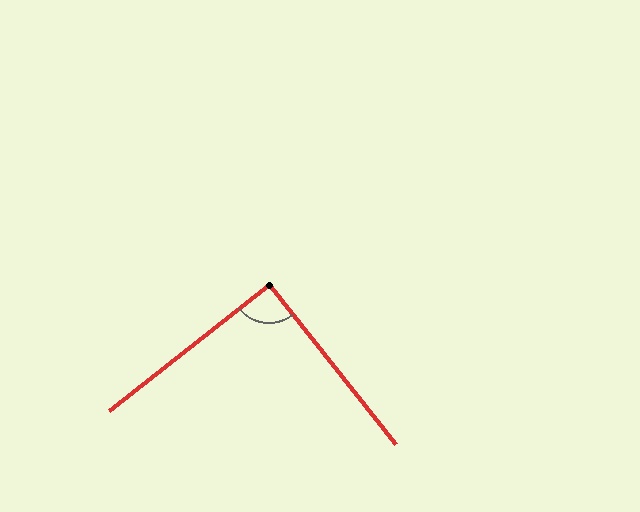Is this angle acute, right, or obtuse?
It is approximately a right angle.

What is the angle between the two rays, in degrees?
Approximately 90 degrees.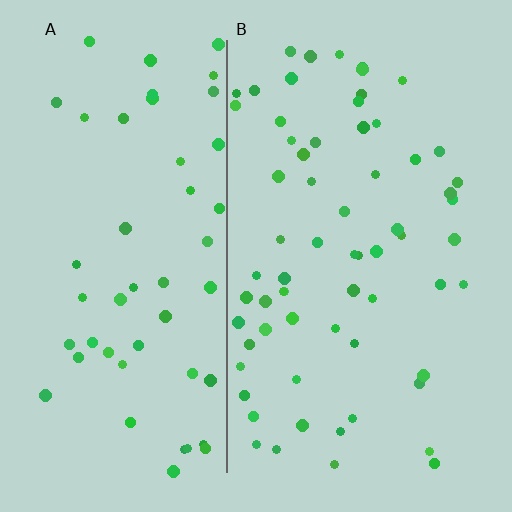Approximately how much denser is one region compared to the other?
Approximately 1.3× — region B over region A.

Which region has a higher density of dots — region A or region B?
B (the right).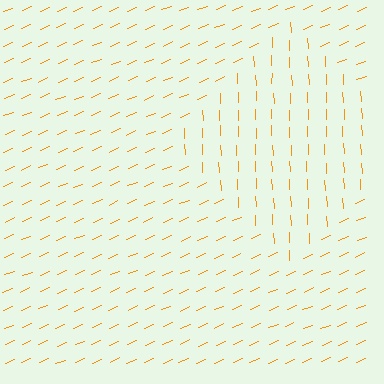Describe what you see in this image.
The image is filled with small orange line segments. A diamond region in the image has lines oriented differently from the surrounding lines, creating a visible texture boundary.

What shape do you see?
I see a diamond.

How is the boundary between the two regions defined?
The boundary is defined purely by a change in line orientation (approximately 69 degrees difference). All lines are the same color and thickness.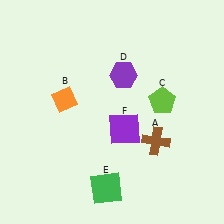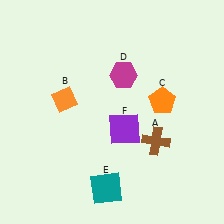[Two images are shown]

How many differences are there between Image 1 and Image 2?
There are 3 differences between the two images.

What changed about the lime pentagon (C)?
In Image 1, C is lime. In Image 2, it changed to orange.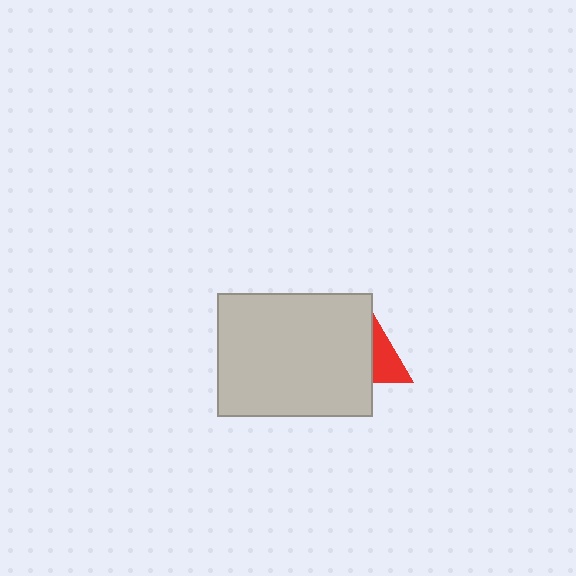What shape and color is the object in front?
The object in front is a light gray rectangle.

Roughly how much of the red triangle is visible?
A small part of it is visible (roughly 41%).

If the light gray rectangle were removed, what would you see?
You would see the complete red triangle.